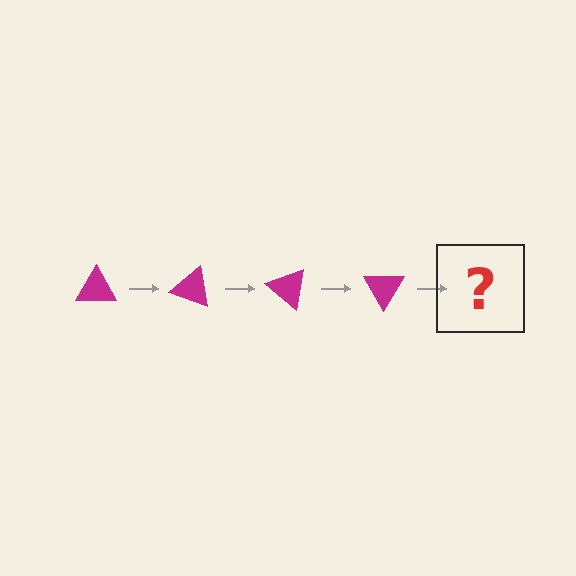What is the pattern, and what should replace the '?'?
The pattern is that the triangle rotates 20 degrees each step. The '?' should be a magenta triangle rotated 80 degrees.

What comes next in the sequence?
The next element should be a magenta triangle rotated 80 degrees.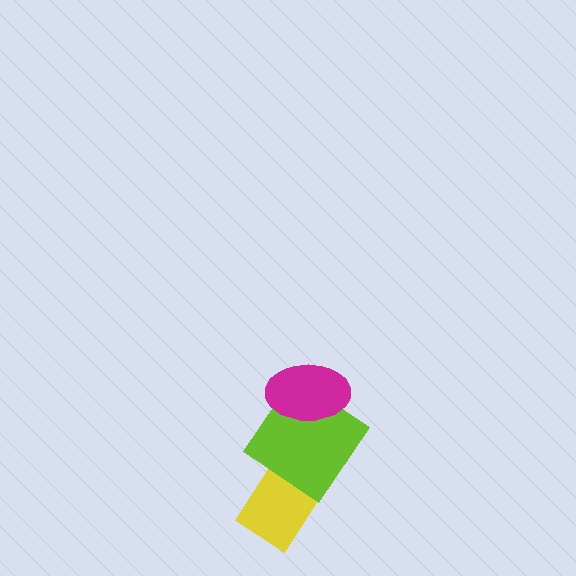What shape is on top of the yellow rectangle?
The lime diamond is on top of the yellow rectangle.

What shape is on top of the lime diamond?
The magenta ellipse is on top of the lime diamond.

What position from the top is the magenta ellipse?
The magenta ellipse is 1st from the top.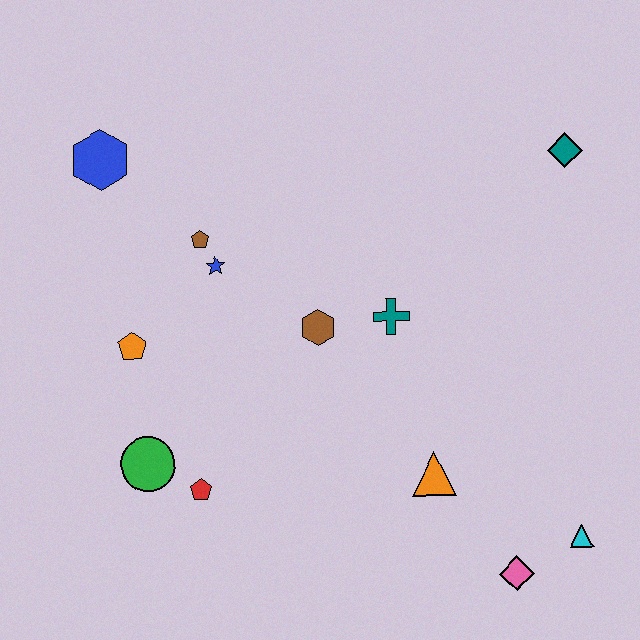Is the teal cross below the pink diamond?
No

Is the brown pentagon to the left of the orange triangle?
Yes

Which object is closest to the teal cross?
The brown hexagon is closest to the teal cross.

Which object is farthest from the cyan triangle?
The blue hexagon is farthest from the cyan triangle.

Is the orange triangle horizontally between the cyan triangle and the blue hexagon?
Yes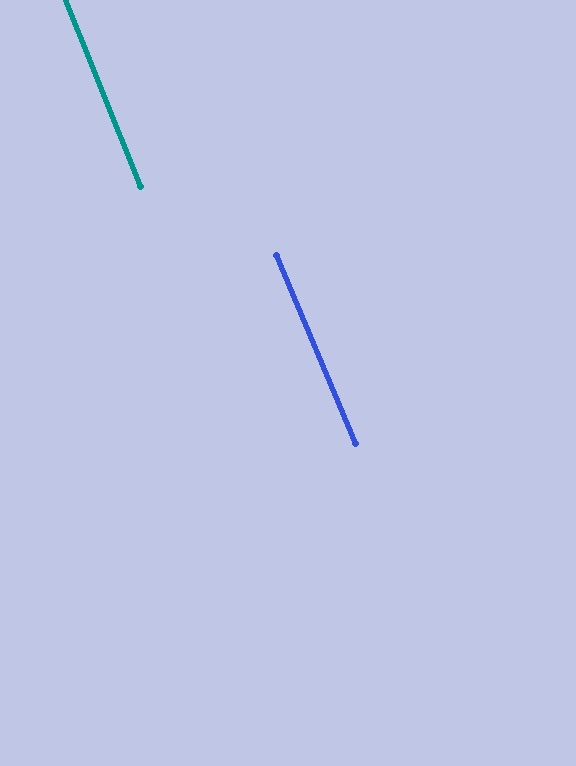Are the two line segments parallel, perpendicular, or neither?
Parallel — their directions differ by only 1.1°.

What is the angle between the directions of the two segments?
Approximately 1 degree.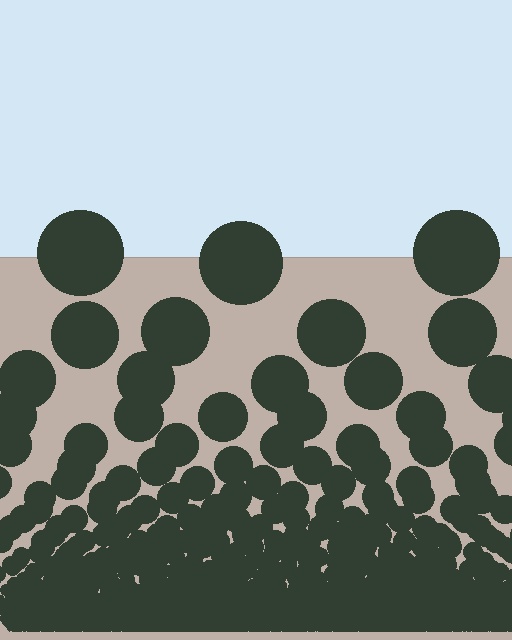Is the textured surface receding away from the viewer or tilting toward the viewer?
The surface appears to tilt toward the viewer. Texture elements get larger and sparser toward the top.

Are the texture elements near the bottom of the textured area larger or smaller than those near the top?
Smaller. The gradient is inverted — elements near the bottom are smaller and denser.